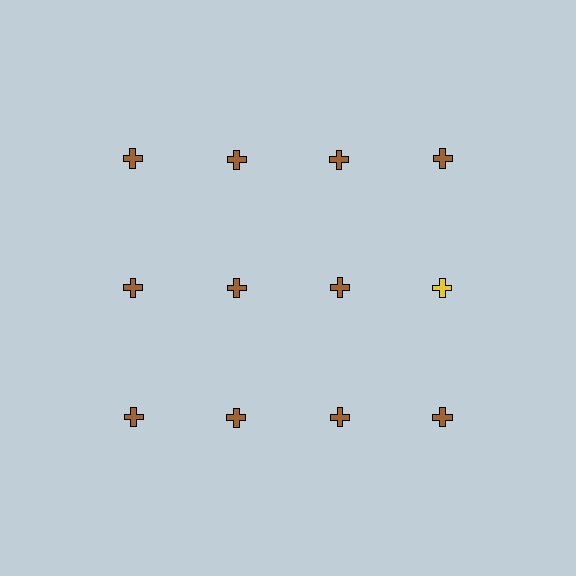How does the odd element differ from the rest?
It has a different color: yellow instead of brown.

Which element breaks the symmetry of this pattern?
The yellow cross in the second row, second from right column breaks the symmetry. All other shapes are brown crosses.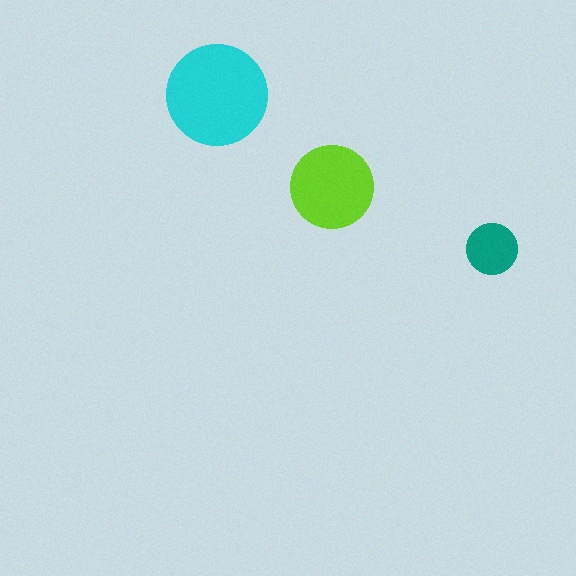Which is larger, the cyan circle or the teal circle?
The cyan one.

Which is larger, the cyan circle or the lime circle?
The cyan one.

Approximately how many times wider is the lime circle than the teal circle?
About 1.5 times wider.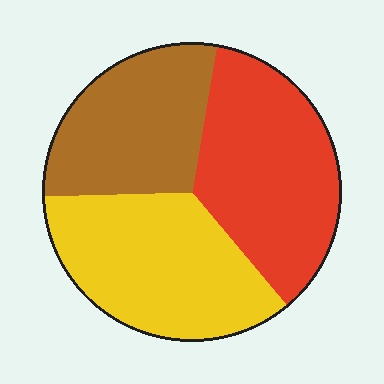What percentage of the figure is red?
Red takes up about three eighths (3/8) of the figure.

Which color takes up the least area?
Brown, at roughly 30%.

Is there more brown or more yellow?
Yellow.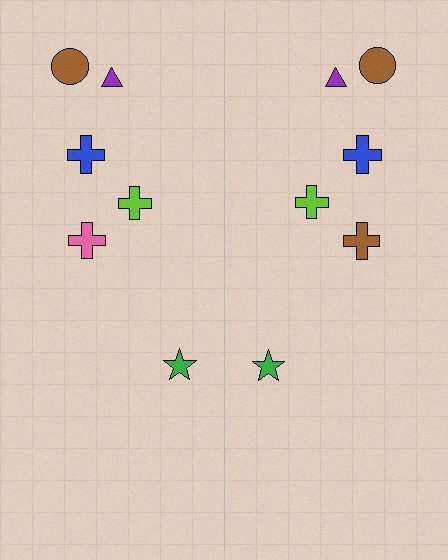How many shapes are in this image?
There are 12 shapes in this image.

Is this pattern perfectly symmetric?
No, the pattern is not perfectly symmetric. The brown cross on the right side breaks the symmetry — its mirror counterpart is pink.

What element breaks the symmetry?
The brown cross on the right side breaks the symmetry — its mirror counterpart is pink.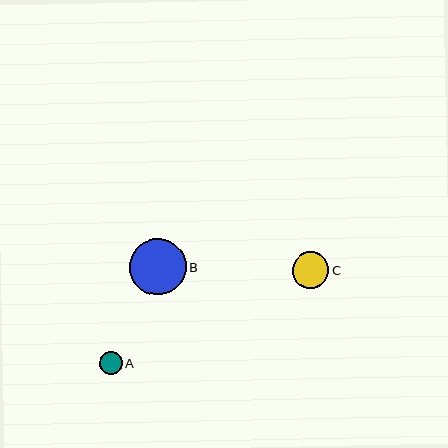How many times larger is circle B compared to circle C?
Circle B is approximately 1.5 times the size of circle C.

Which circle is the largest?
Circle B is the largest with a size of approximately 56 pixels.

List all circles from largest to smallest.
From largest to smallest: B, C, A.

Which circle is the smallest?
Circle A is the smallest with a size of approximately 23 pixels.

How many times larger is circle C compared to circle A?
Circle C is approximately 1.6 times the size of circle A.